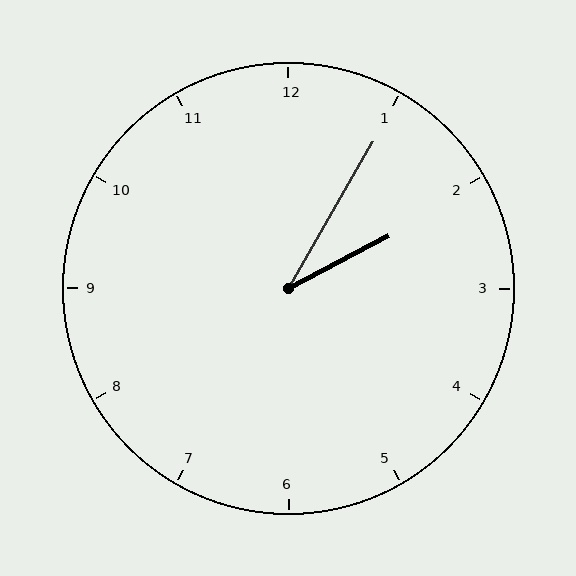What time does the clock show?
2:05.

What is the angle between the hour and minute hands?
Approximately 32 degrees.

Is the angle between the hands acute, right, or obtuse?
It is acute.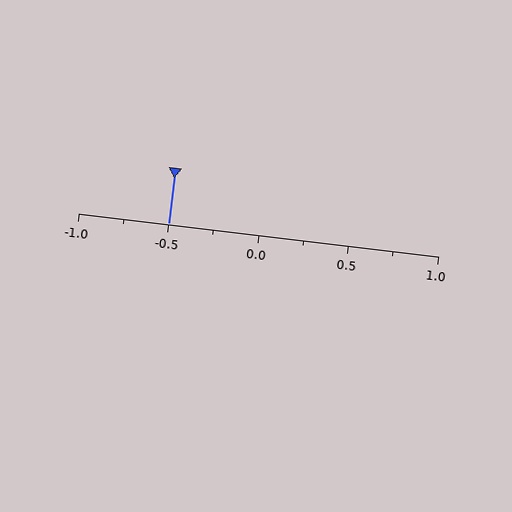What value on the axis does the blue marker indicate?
The marker indicates approximately -0.5.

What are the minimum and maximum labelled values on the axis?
The axis runs from -1.0 to 1.0.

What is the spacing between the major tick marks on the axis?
The major ticks are spaced 0.5 apart.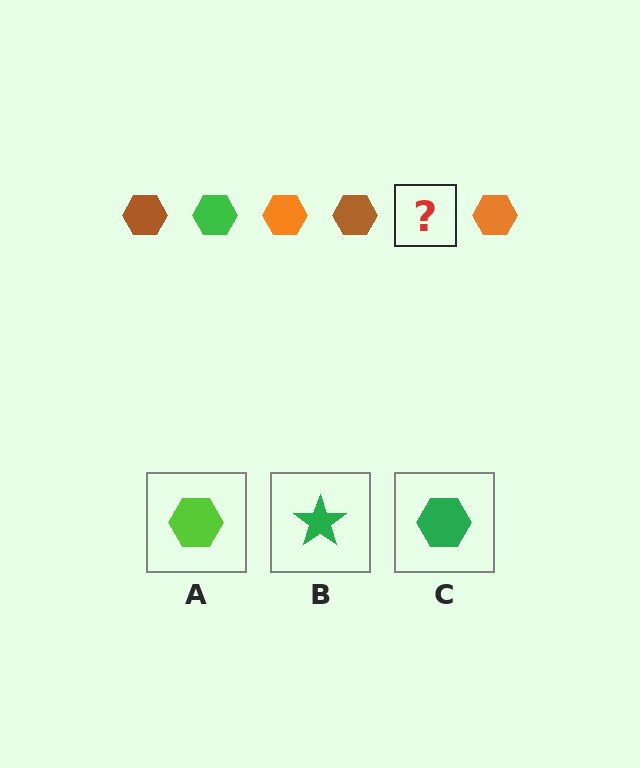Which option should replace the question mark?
Option C.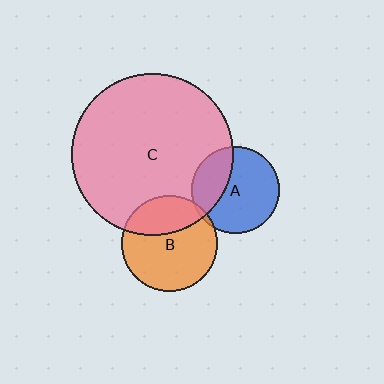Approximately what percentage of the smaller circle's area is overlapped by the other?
Approximately 30%.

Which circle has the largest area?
Circle C (pink).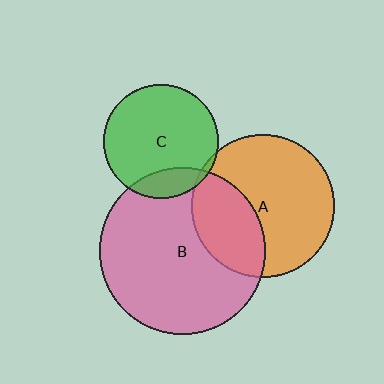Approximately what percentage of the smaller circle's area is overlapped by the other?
Approximately 35%.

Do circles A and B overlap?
Yes.